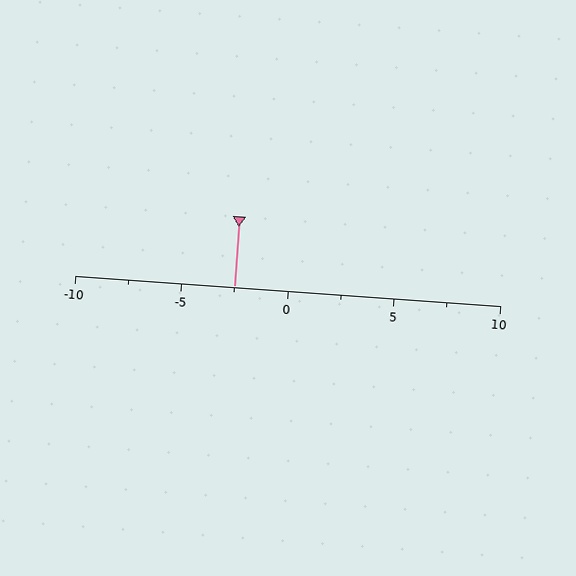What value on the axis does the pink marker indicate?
The marker indicates approximately -2.5.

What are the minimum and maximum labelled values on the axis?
The axis runs from -10 to 10.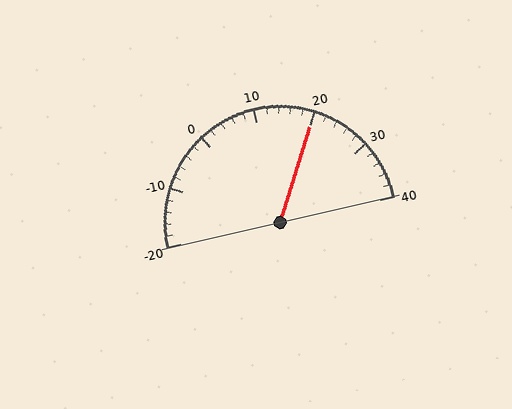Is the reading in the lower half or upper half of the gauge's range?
The reading is in the upper half of the range (-20 to 40).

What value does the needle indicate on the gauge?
The needle indicates approximately 20.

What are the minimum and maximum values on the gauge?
The gauge ranges from -20 to 40.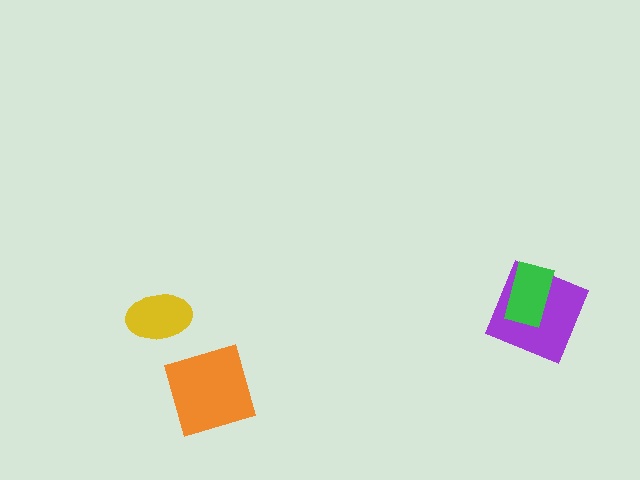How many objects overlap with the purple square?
1 object overlaps with the purple square.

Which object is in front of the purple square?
The green rectangle is in front of the purple square.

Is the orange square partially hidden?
No, no other shape covers it.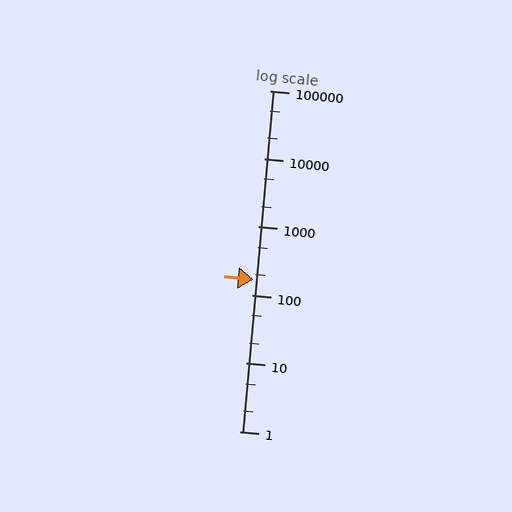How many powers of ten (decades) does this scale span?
The scale spans 5 decades, from 1 to 100000.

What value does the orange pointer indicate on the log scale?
The pointer indicates approximately 170.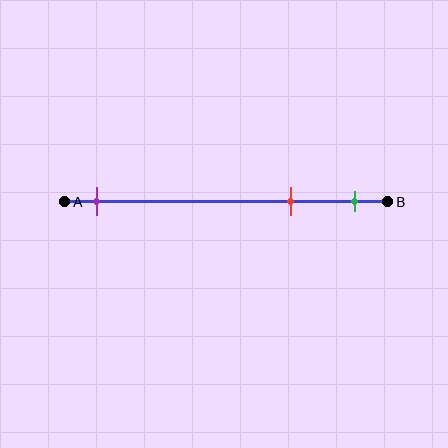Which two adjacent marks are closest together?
The red and green marks are the closest adjacent pair.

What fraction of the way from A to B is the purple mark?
The purple mark is approximately 10% (0.1) of the way from A to B.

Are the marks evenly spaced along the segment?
No, the marks are not evenly spaced.